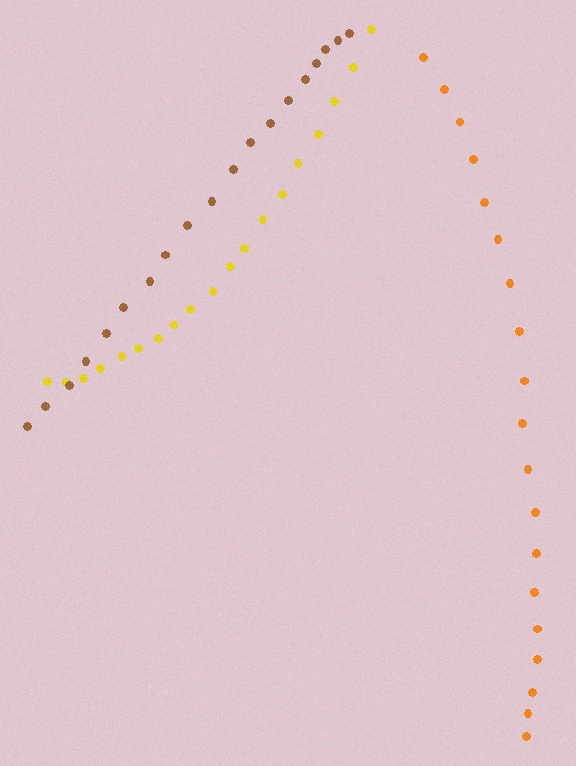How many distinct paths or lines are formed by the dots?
There are 3 distinct paths.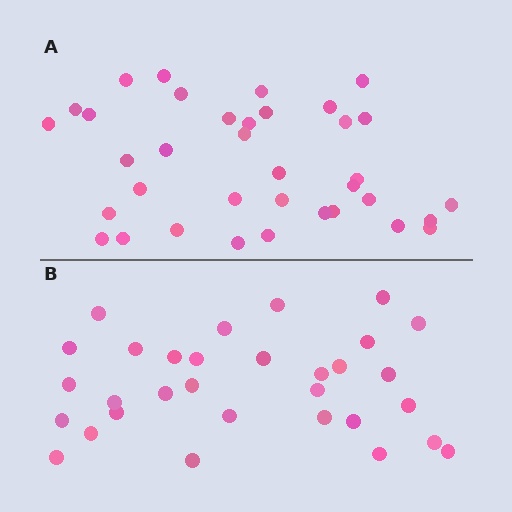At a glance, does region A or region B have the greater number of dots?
Region A (the top region) has more dots.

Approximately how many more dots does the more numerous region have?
Region A has about 5 more dots than region B.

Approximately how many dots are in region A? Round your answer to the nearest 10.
About 40 dots. (The exact count is 36, which rounds to 40.)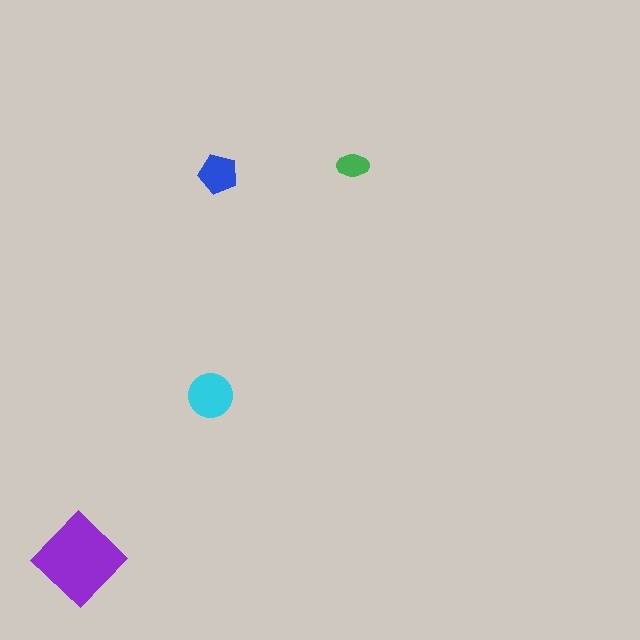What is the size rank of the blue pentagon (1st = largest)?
3rd.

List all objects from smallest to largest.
The green ellipse, the blue pentagon, the cyan circle, the purple diamond.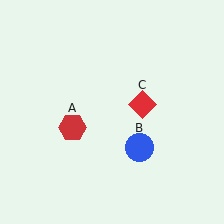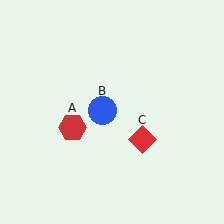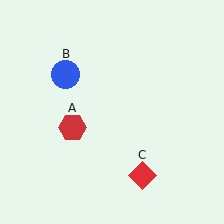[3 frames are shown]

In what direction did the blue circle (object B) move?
The blue circle (object B) moved up and to the left.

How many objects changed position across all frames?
2 objects changed position: blue circle (object B), red diamond (object C).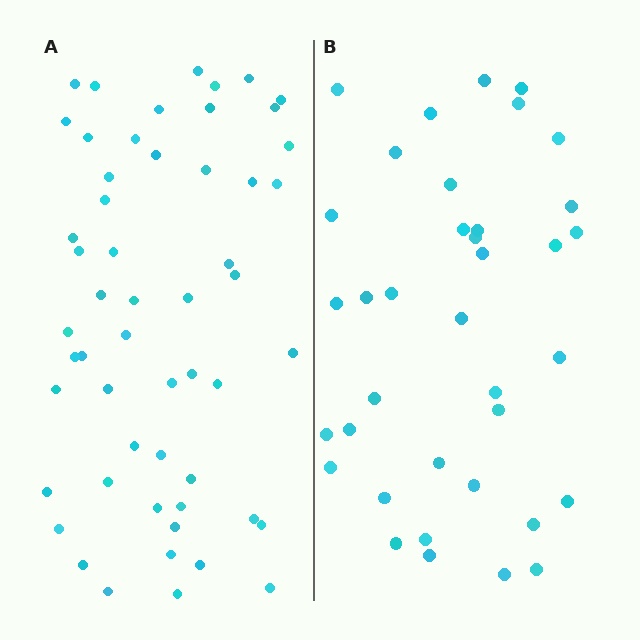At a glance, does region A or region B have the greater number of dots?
Region A (the left region) has more dots.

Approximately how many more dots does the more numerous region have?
Region A has approximately 15 more dots than region B.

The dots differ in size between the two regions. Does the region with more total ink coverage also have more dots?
No. Region B has more total ink coverage because its dots are larger, but region A actually contains more individual dots. Total area can be misleading — the number of items is what matters here.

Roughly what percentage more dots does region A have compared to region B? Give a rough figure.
About 45% more.